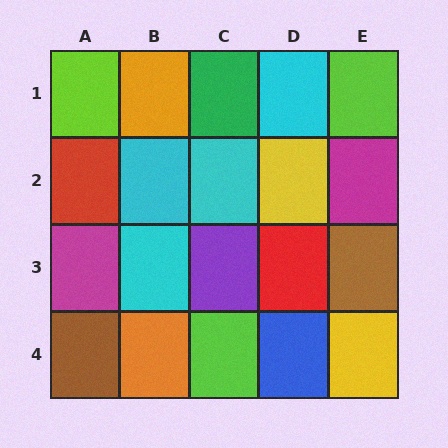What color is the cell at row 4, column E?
Yellow.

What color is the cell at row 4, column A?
Brown.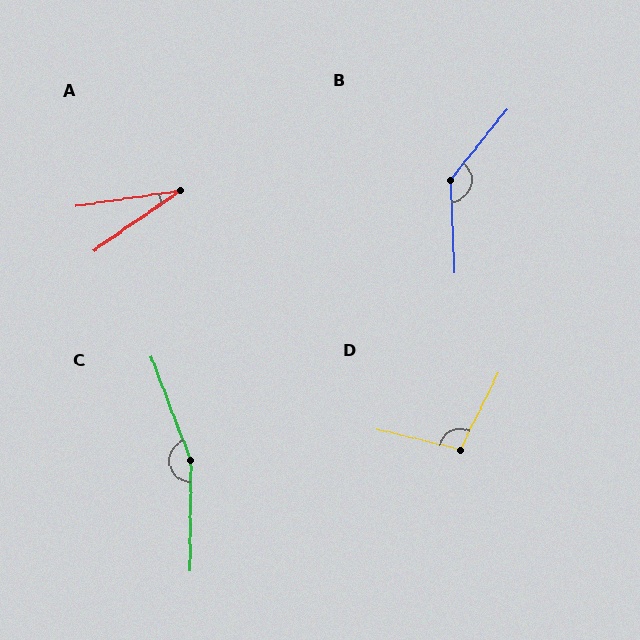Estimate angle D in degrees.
Approximately 103 degrees.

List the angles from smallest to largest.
A (26°), D (103°), B (139°), C (159°).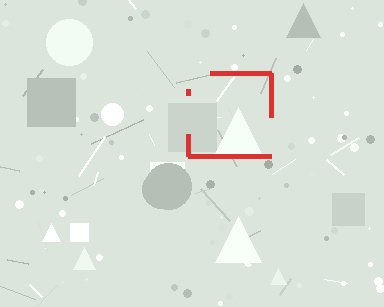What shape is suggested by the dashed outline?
The dashed outline suggests a square.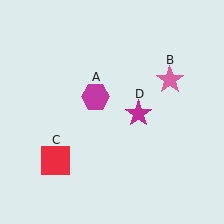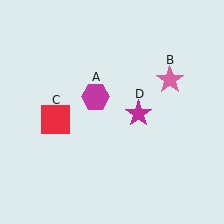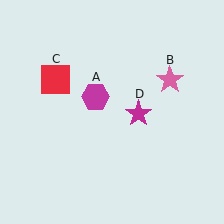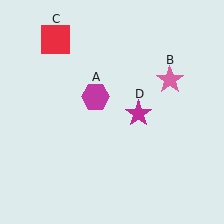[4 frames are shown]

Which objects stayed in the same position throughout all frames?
Magenta hexagon (object A) and pink star (object B) and magenta star (object D) remained stationary.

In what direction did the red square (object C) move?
The red square (object C) moved up.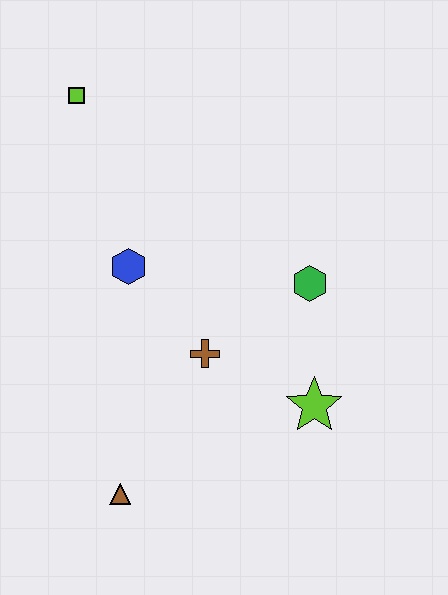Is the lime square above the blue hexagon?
Yes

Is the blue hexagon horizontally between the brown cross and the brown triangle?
Yes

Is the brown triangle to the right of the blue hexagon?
No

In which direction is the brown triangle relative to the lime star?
The brown triangle is to the left of the lime star.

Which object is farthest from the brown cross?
The lime square is farthest from the brown cross.